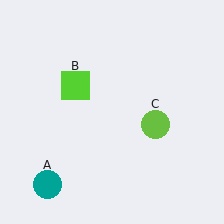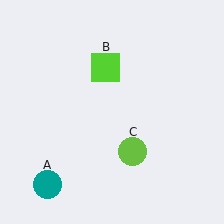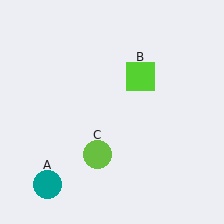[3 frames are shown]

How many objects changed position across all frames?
2 objects changed position: lime square (object B), lime circle (object C).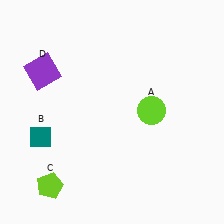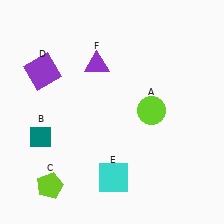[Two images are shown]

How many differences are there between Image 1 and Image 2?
There are 2 differences between the two images.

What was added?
A cyan square (E), a purple triangle (F) were added in Image 2.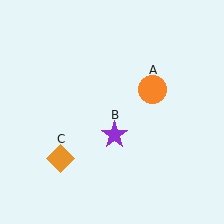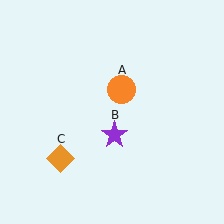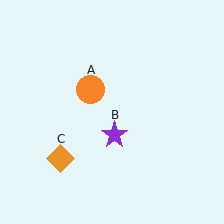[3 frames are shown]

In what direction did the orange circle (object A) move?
The orange circle (object A) moved left.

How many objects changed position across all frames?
1 object changed position: orange circle (object A).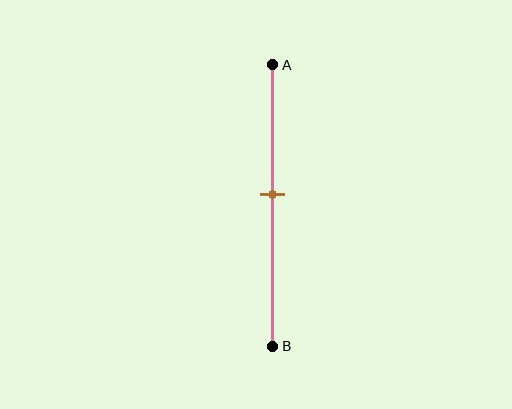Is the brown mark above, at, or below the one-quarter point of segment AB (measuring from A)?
The brown mark is below the one-quarter point of segment AB.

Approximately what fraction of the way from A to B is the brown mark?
The brown mark is approximately 45% of the way from A to B.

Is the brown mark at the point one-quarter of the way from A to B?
No, the mark is at about 45% from A, not at the 25% one-quarter point.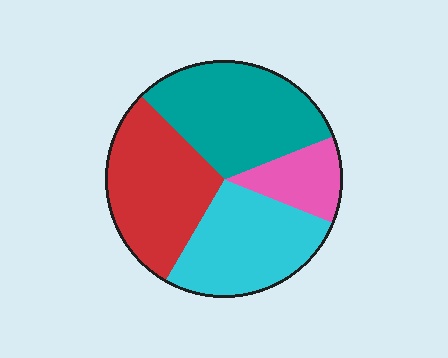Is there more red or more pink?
Red.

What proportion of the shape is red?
Red covers about 30% of the shape.